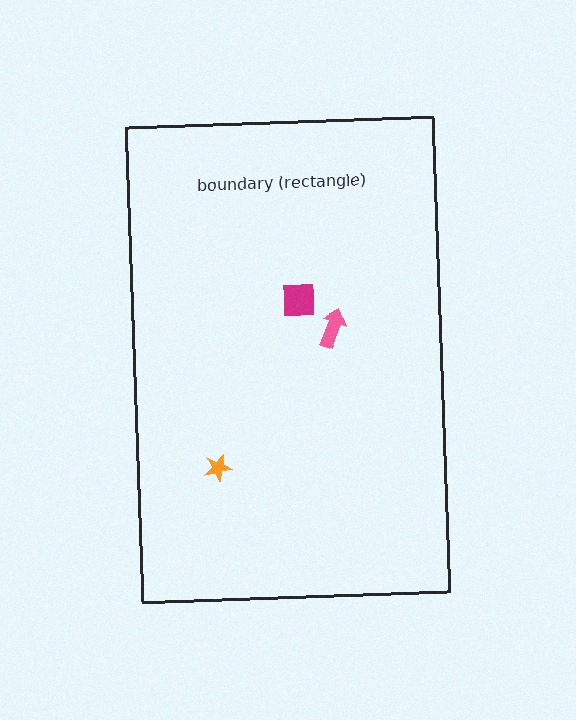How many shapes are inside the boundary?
3 inside, 0 outside.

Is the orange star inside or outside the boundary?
Inside.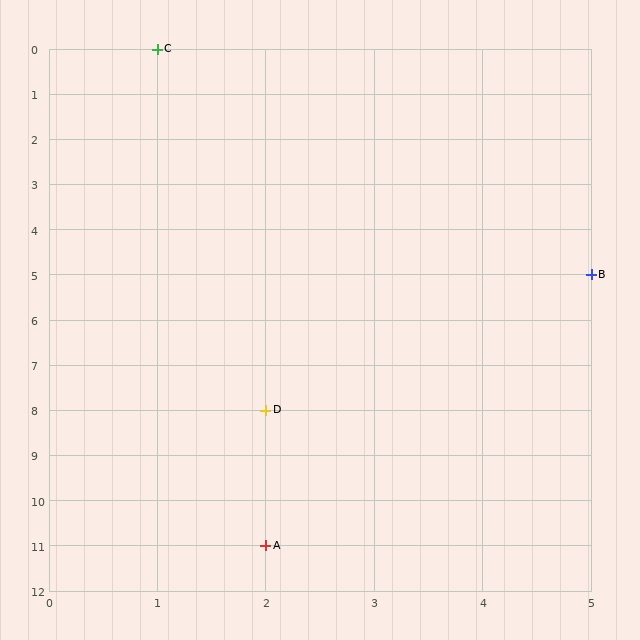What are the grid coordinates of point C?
Point C is at grid coordinates (1, 0).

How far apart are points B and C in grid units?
Points B and C are 4 columns and 5 rows apart (about 6.4 grid units diagonally).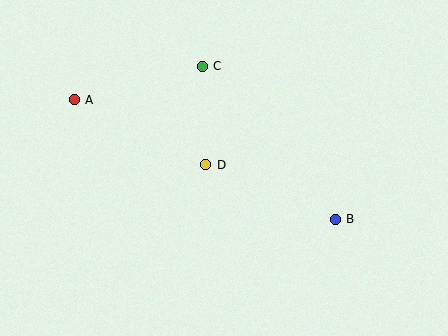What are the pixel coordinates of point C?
Point C is at (202, 66).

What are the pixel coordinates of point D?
Point D is at (206, 165).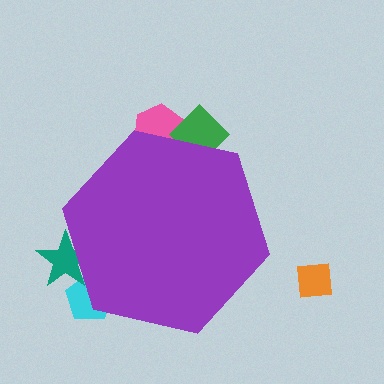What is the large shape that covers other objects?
A purple hexagon.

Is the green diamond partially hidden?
Yes, the green diamond is partially hidden behind the purple hexagon.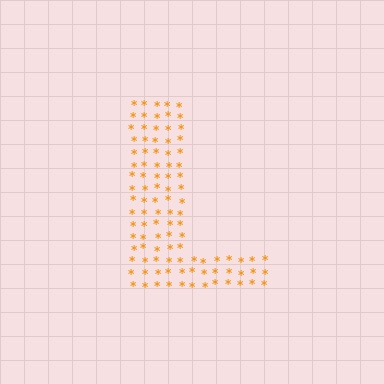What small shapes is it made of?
It is made of small asterisks.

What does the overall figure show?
The overall figure shows the letter L.